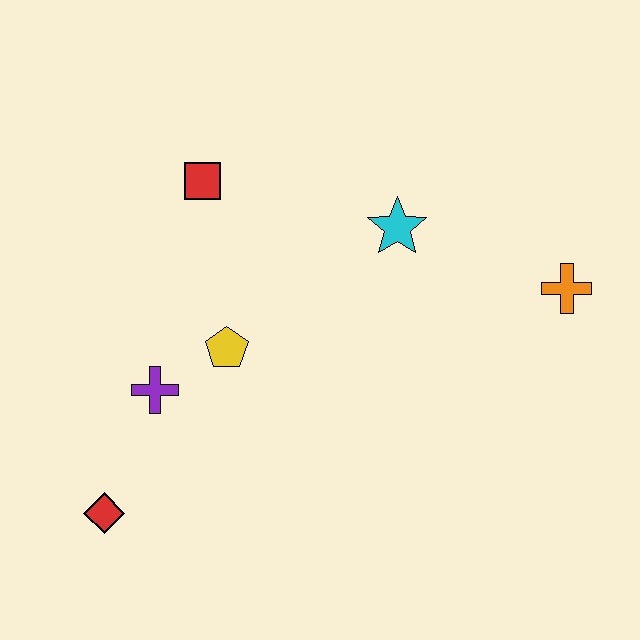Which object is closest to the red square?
The yellow pentagon is closest to the red square.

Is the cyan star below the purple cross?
No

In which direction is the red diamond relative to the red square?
The red diamond is below the red square.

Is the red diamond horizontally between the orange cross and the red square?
No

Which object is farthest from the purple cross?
The orange cross is farthest from the purple cross.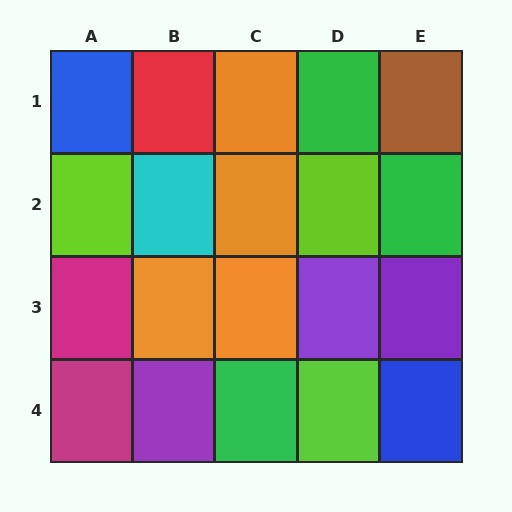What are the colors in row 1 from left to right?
Blue, red, orange, green, brown.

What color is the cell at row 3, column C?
Orange.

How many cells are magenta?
2 cells are magenta.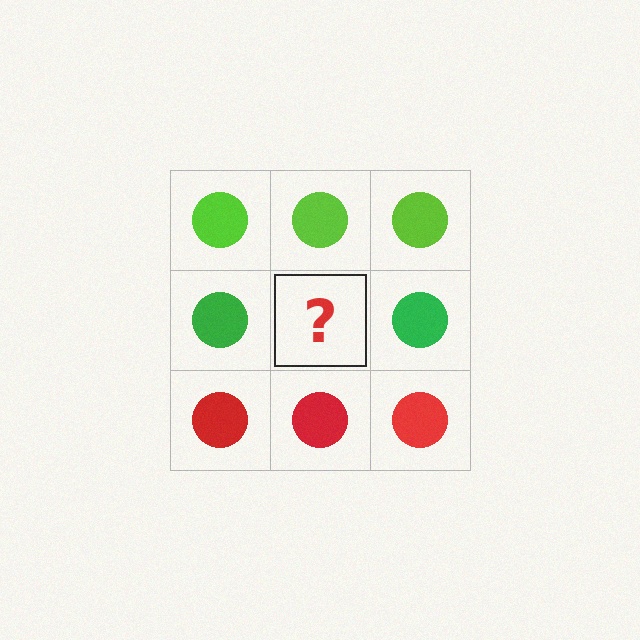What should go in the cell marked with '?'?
The missing cell should contain a green circle.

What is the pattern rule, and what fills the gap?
The rule is that each row has a consistent color. The gap should be filled with a green circle.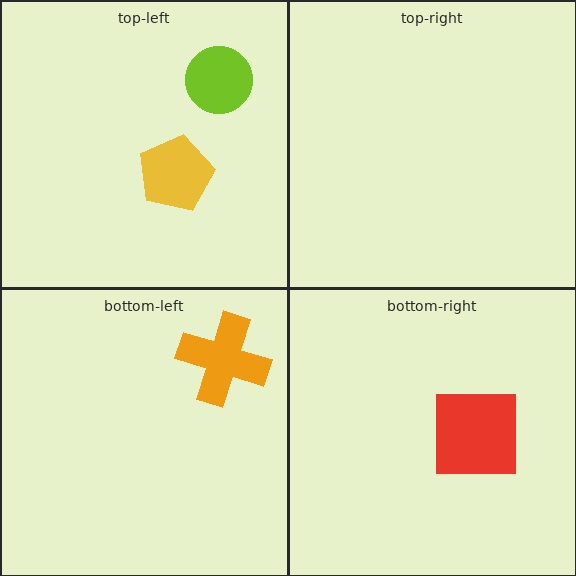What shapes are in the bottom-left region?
The orange cross.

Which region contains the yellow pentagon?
The top-left region.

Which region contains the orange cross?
The bottom-left region.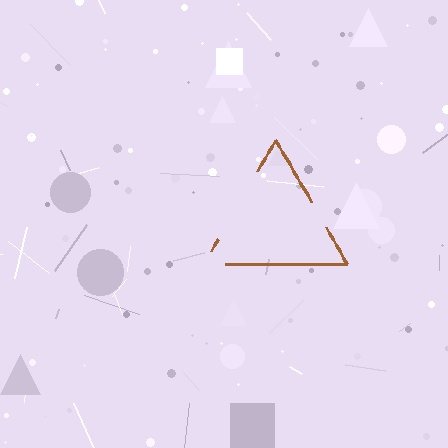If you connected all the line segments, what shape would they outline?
They would outline a triangle.